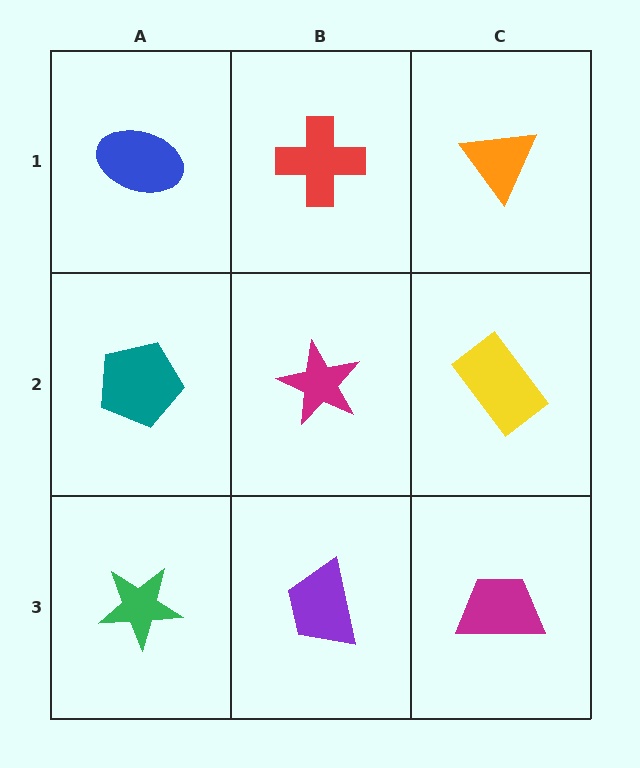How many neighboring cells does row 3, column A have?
2.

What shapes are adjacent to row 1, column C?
A yellow rectangle (row 2, column C), a red cross (row 1, column B).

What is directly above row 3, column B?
A magenta star.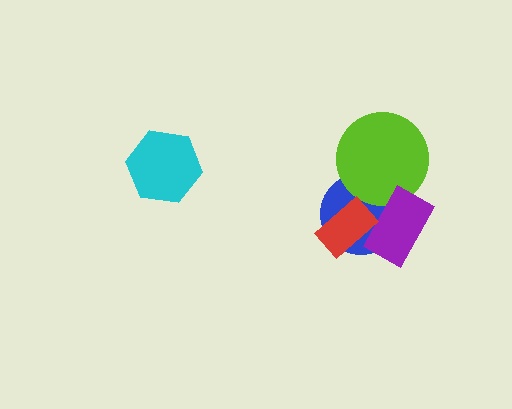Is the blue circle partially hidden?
Yes, it is partially covered by another shape.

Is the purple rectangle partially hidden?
Yes, it is partially covered by another shape.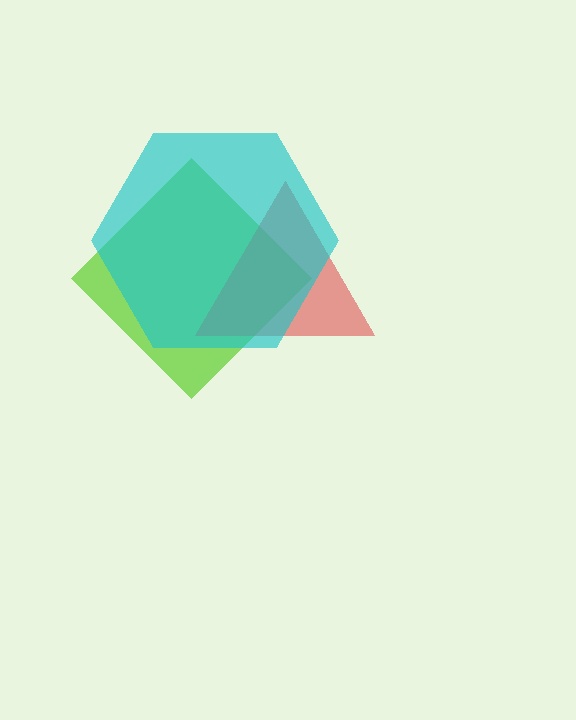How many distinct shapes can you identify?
There are 3 distinct shapes: a lime diamond, a red triangle, a cyan hexagon.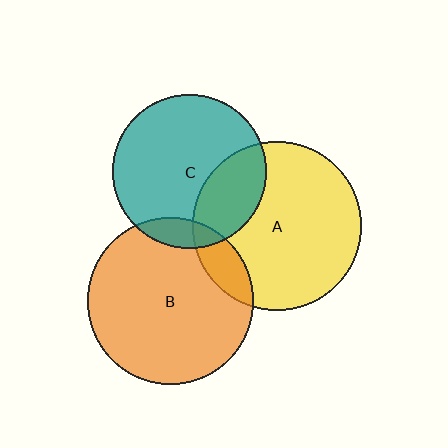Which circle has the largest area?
Circle A (yellow).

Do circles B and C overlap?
Yes.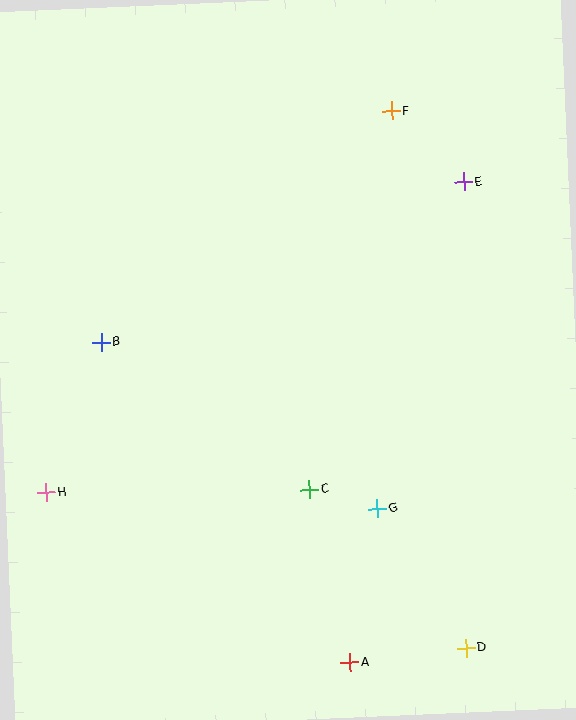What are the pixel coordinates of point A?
Point A is at (350, 662).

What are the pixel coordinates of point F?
Point F is at (391, 111).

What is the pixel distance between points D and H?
The distance between D and H is 448 pixels.